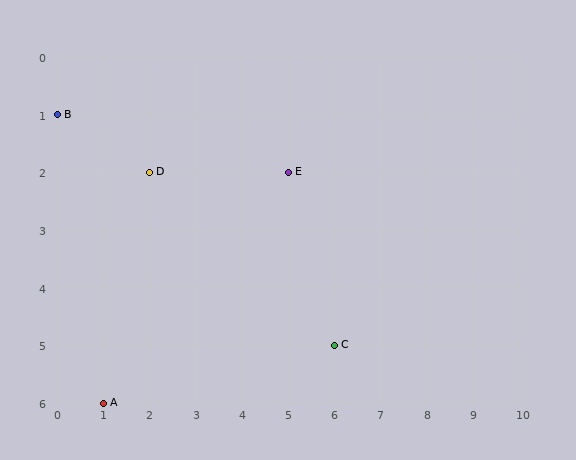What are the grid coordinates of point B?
Point B is at grid coordinates (0, 1).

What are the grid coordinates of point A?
Point A is at grid coordinates (1, 6).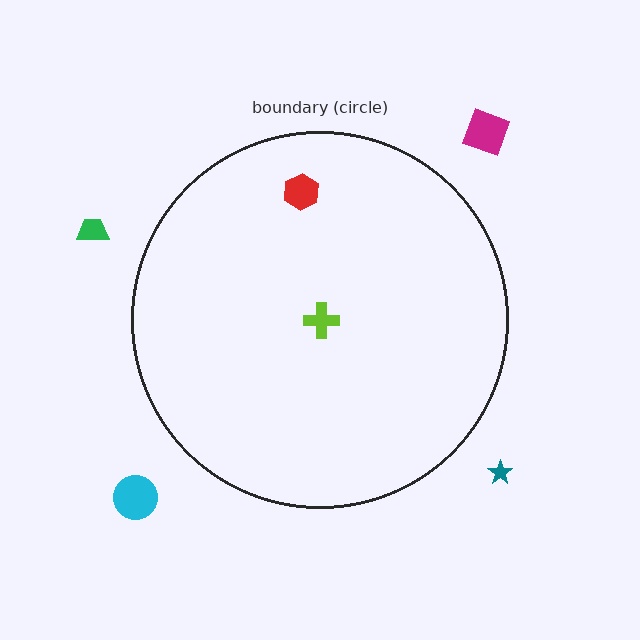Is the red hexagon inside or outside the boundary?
Inside.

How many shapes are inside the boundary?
2 inside, 4 outside.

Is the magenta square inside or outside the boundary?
Outside.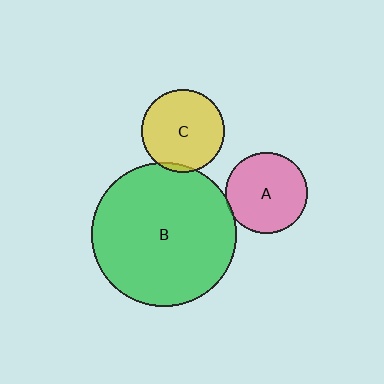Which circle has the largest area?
Circle B (green).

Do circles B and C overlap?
Yes.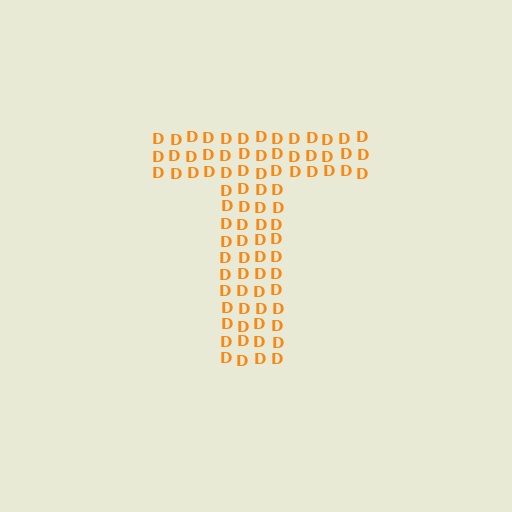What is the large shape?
The large shape is the letter T.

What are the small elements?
The small elements are letter D's.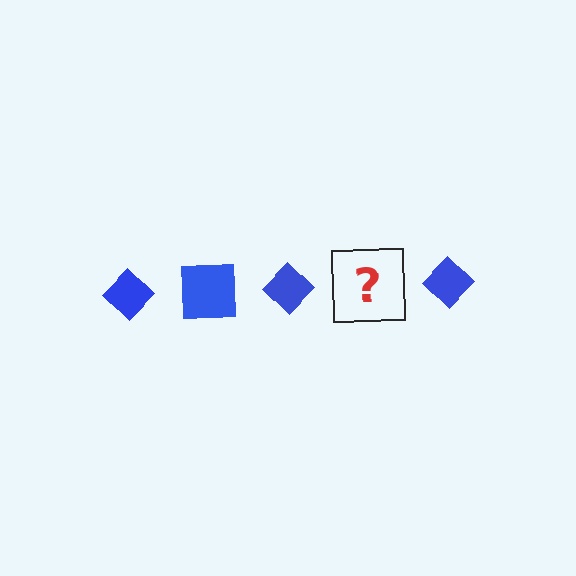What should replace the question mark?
The question mark should be replaced with a blue square.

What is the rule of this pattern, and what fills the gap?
The rule is that the pattern cycles through diamond, square shapes in blue. The gap should be filled with a blue square.